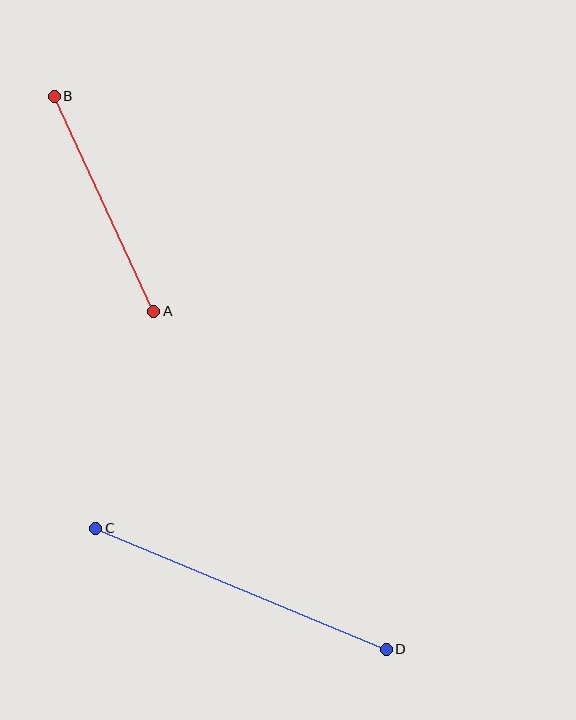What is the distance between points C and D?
The distance is approximately 314 pixels.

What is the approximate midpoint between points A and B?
The midpoint is at approximately (104, 204) pixels.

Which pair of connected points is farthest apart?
Points C and D are farthest apart.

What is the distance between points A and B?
The distance is approximately 237 pixels.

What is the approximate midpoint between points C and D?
The midpoint is at approximately (241, 589) pixels.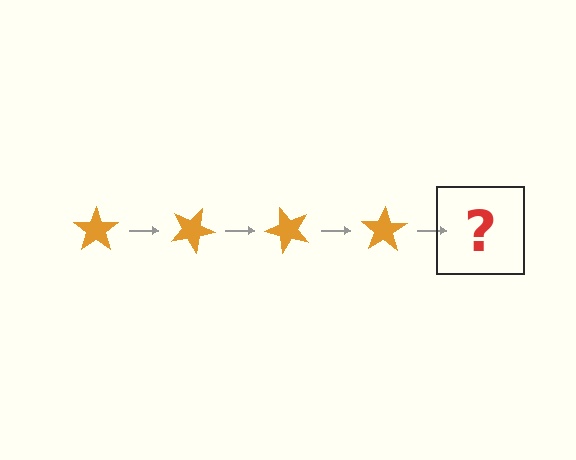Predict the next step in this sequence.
The next step is an orange star rotated 100 degrees.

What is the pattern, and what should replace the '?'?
The pattern is that the star rotates 25 degrees each step. The '?' should be an orange star rotated 100 degrees.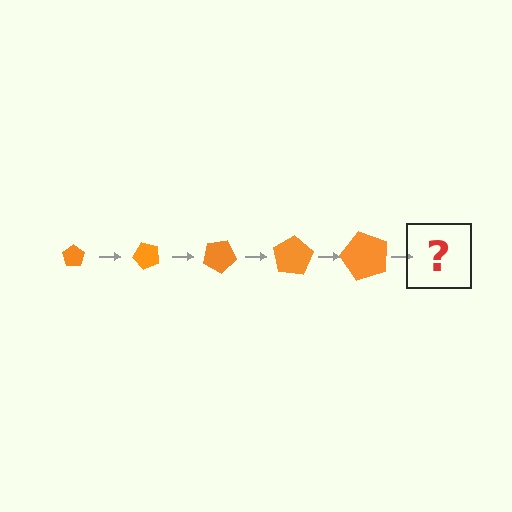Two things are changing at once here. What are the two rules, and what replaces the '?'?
The two rules are that the pentagon grows larger each step and it rotates 50 degrees each step. The '?' should be a pentagon, larger than the previous one and rotated 250 degrees from the start.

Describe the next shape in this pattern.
It should be a pentagon, larger than the previous one and rotated 250 degrees from the start.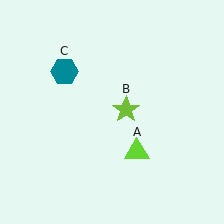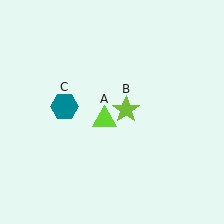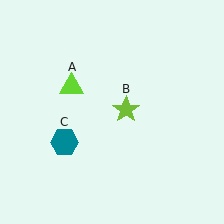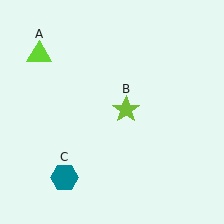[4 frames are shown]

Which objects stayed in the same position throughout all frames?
Lime star (object B) remained stationary.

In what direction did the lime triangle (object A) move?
The lime triangle (object A) moved up and to the left.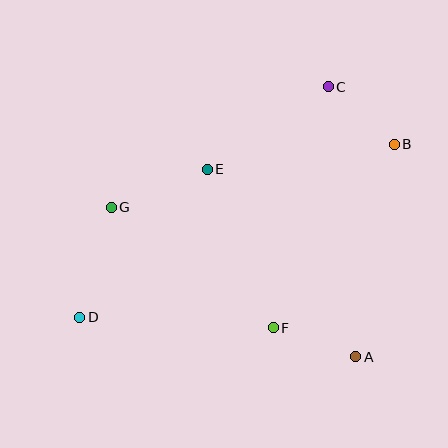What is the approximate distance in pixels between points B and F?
The distance between B and F is approximately 219 pixels.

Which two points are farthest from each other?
Points B and D are farthest from each other.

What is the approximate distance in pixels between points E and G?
The distance between E and G is approximately 103 pixels.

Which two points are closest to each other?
Points B and C are closest to each other.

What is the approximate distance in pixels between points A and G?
The distance between A and G is approximately 286 pixels.